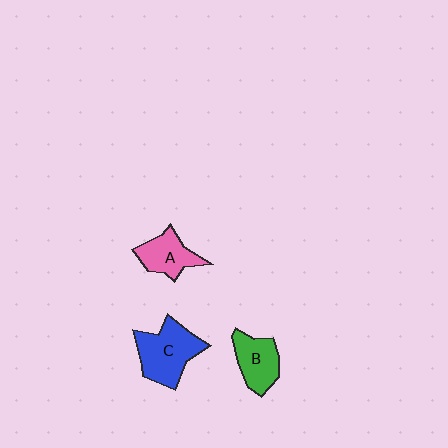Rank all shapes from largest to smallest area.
From largest to smallest: C (blue), B (green), A (pink).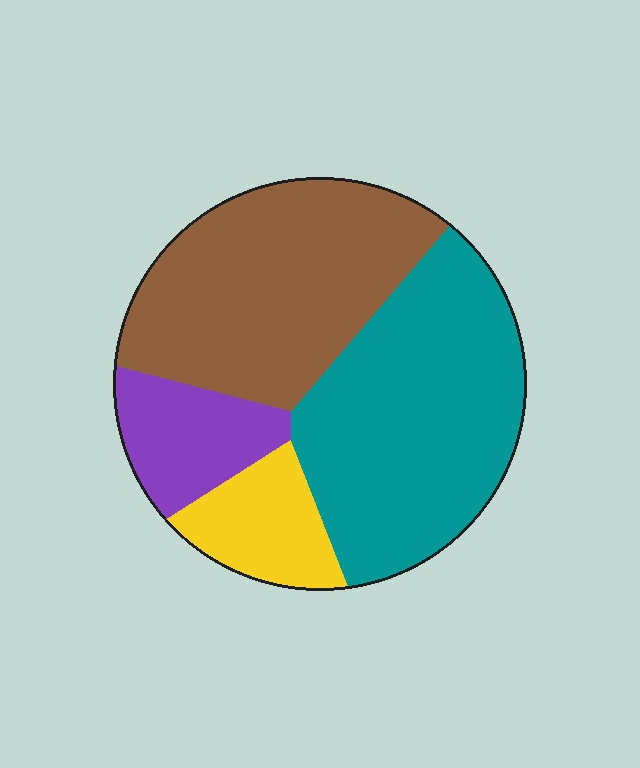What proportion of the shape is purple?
Purple covers about 10% of the shape.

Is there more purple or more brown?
Brown.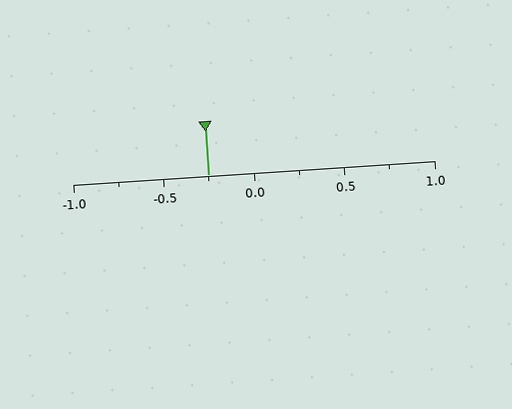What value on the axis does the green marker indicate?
The marker indicates approximately -0.25.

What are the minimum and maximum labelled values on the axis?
The axis runs from -1.0 to 1.0.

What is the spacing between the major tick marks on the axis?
The major ticks are spaced 0.5 apart.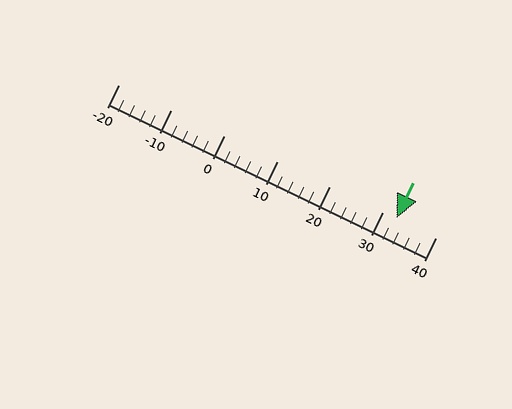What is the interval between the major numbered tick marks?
The major tick marks are spaced 10 units apart.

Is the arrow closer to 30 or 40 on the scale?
The arrow is closer to 30.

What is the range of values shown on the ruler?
The ruler shows values from -20 to 40.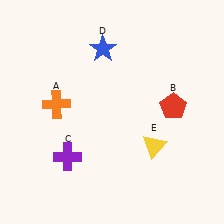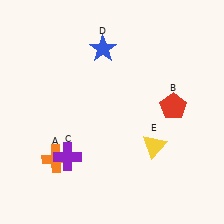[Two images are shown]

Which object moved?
The orange cross (A) moved down.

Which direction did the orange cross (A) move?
The orange cross (A) moved down.